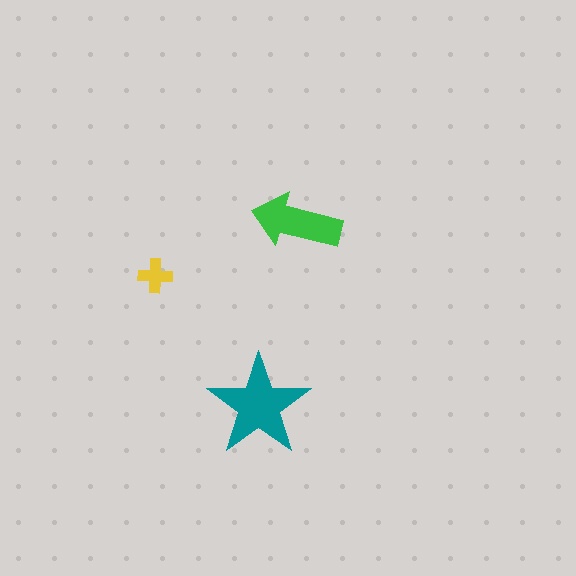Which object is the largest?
The teal star.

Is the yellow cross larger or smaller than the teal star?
Smaller.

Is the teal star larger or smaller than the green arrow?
Larger.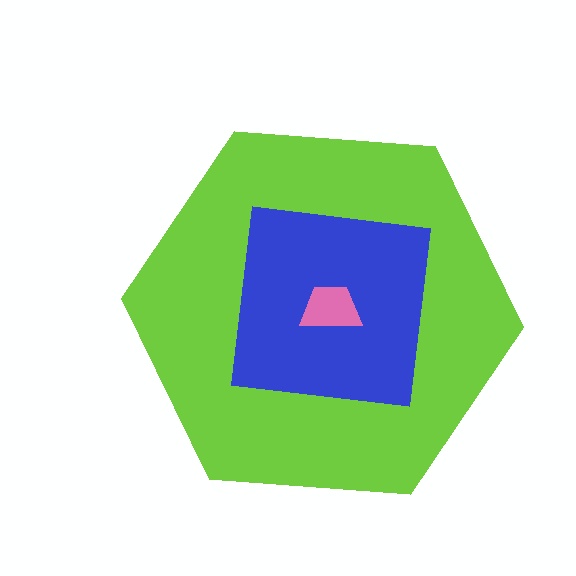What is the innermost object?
The pink trapezoid.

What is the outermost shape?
The lime hexagon.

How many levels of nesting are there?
3.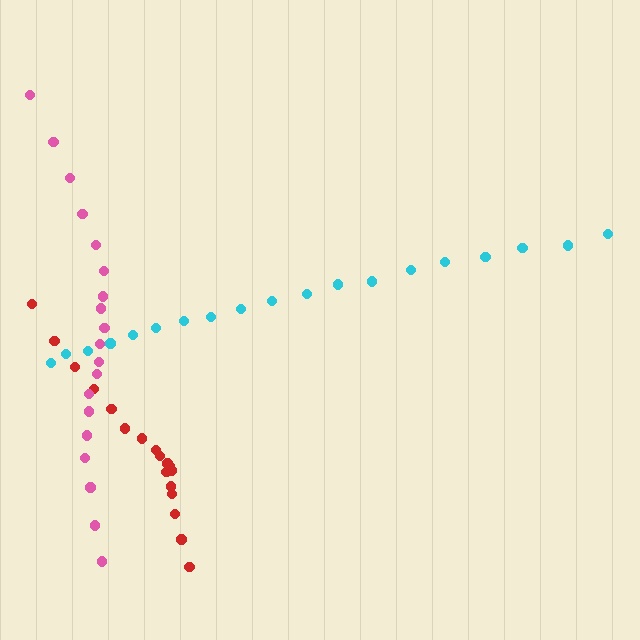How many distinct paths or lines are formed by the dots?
There are 3 distinct paths.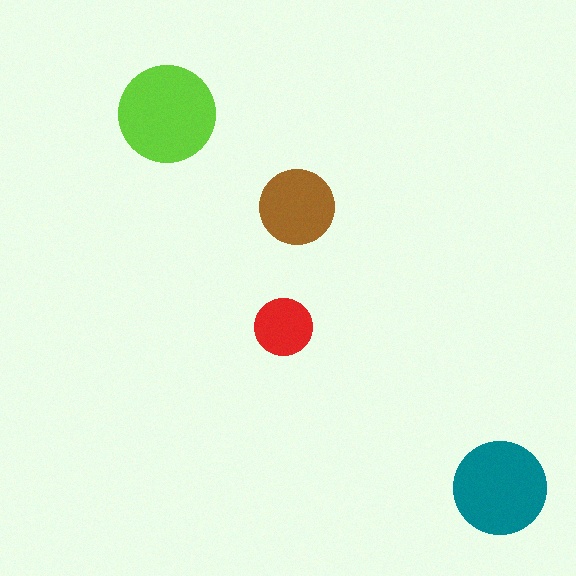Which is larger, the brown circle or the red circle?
The brown one.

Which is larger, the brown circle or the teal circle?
The teal one.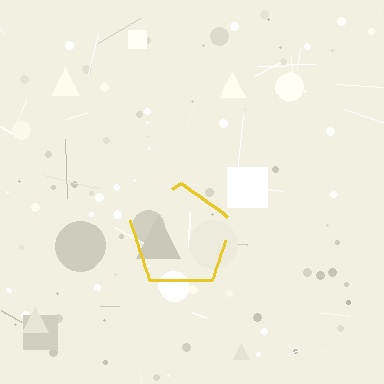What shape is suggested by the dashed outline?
The dashed outline suggests a pentagon.